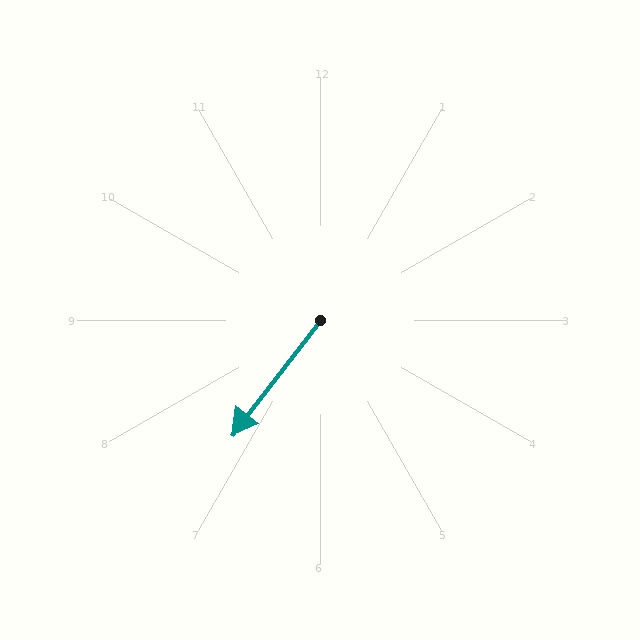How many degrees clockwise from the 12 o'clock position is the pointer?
Approximately 218 degrees.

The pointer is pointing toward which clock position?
Roughly 7 o'clock.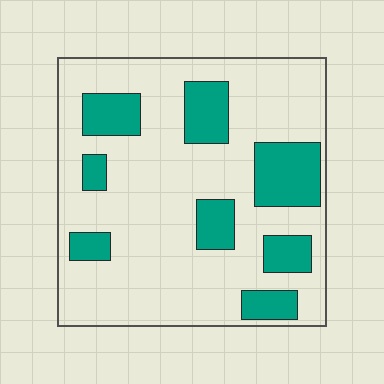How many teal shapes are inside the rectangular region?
8.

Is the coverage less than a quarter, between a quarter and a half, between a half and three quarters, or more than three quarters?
Less than a quarter.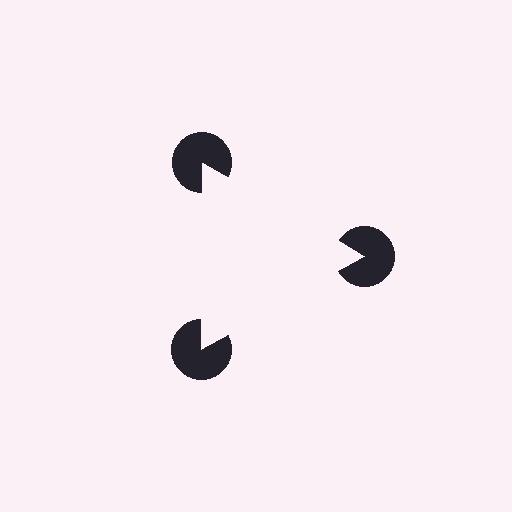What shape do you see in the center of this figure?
An illusory triangle — its edges are inferred from the aligned wedge cuts in the pac-man discs, not physically drawn.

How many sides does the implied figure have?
3 sides.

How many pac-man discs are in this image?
There are 3 — one at each vertex of the illusory triangle.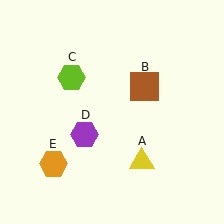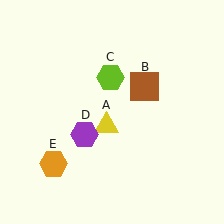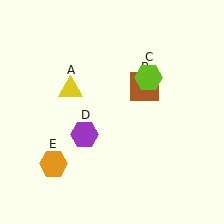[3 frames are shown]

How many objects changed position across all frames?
2 objects changed position: yellow triangle (object A), lime hexagon (object C).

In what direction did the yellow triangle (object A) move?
The yellow triangle (object A) moved up and to the left.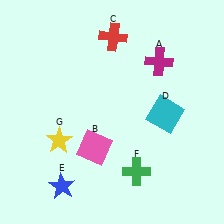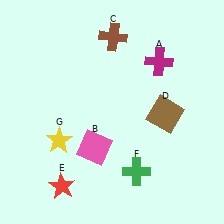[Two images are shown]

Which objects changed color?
C changed from red to brown. D changed from cyan to brown. E changed from blue to red.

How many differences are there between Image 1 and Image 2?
There are 3 differences between the two images.